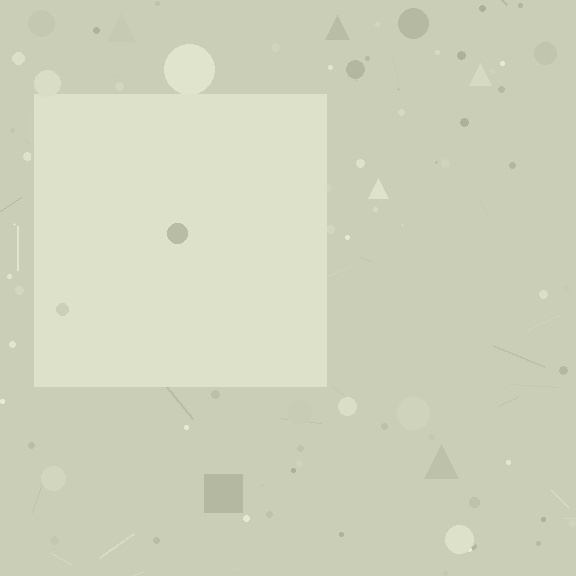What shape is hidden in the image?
A square is hidden in the image.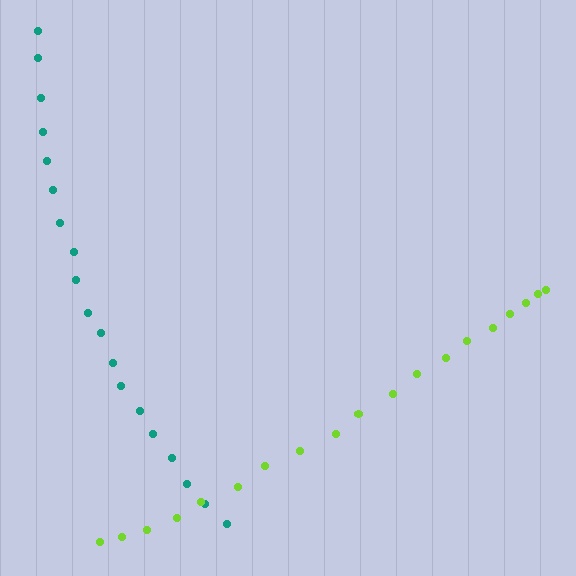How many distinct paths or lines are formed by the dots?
There are 2 distinct paths.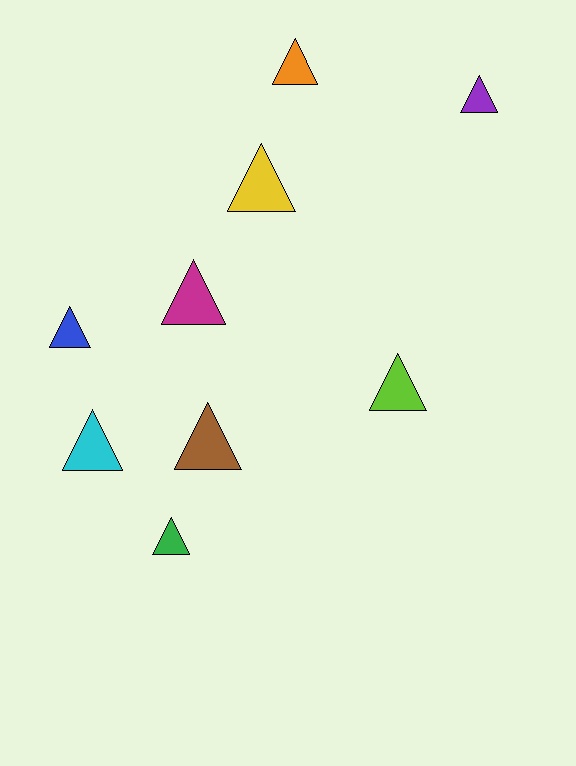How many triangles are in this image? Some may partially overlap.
There are 9 triangles.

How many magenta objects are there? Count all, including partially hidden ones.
There is 1 magenta object.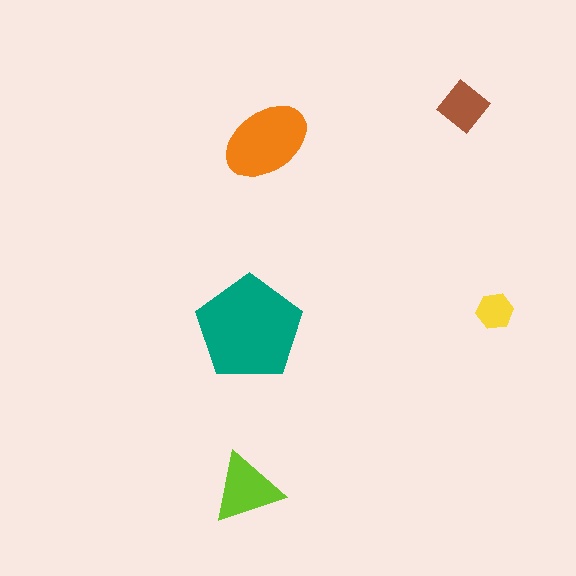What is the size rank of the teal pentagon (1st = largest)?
1st.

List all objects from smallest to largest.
The yellow hexagon, the brown diamond, the lime triangle, the orange ellipse, the teal pentagon.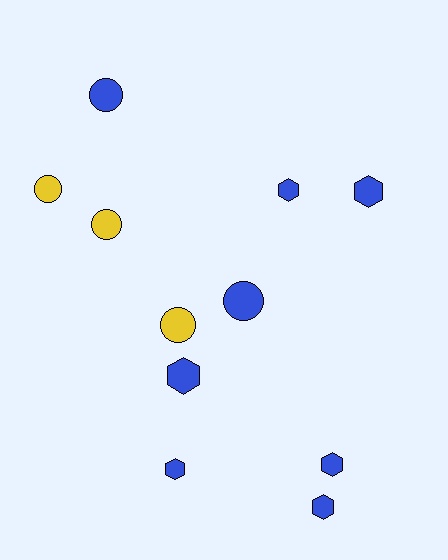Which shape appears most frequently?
Hexagon, with 6 objects.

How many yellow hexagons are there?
There are no yellow hexagons.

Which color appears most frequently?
Blue, with 8 objects.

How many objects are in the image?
There are 11 objects.